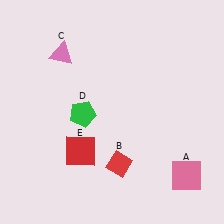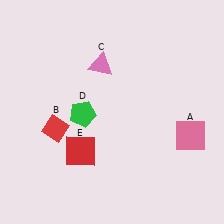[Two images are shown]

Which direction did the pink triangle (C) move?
The pink triangle (C) moved right.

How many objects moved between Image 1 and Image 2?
3 objects moved between the two images.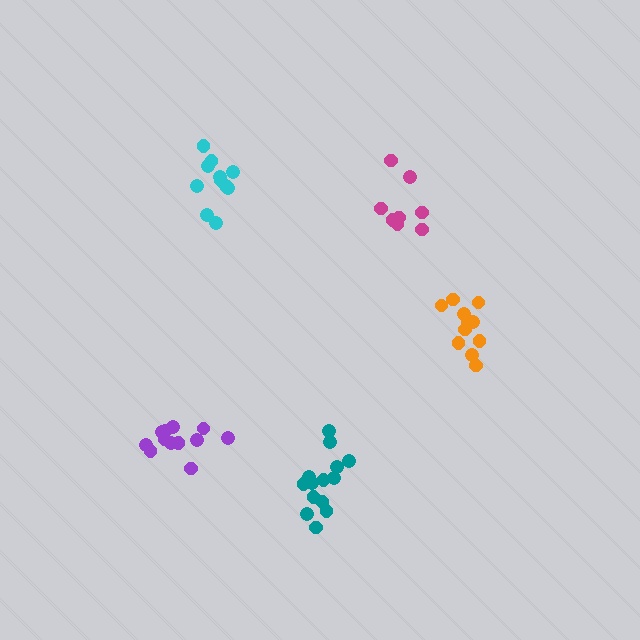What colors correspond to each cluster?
The clusters are colored: purple, magenta, teal, cyan, orange.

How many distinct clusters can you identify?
There are 5 distinct clusters.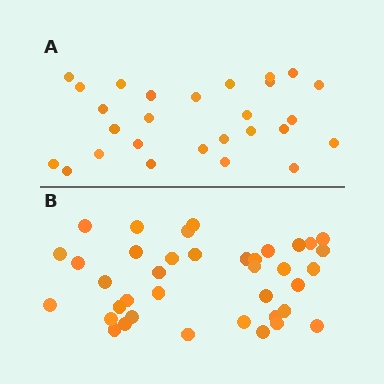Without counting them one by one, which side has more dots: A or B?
Region B (the bottom region) has more dots.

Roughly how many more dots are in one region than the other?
Region B has roughly 12 or so more dots than region A.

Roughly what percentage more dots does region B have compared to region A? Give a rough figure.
About 40% more.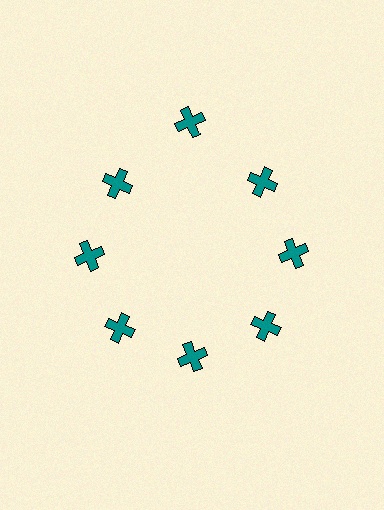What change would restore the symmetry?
The symmetry would be restored by moving it inward, back onto the ring so that all 8 crosses sit at equal angles and equal distance from the center.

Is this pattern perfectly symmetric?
No. The 8 teal crosses are arranged in a ring, but one element near the 12 o'clock position is pushed outward from the center, breaking the 8-fold rotational symmetry.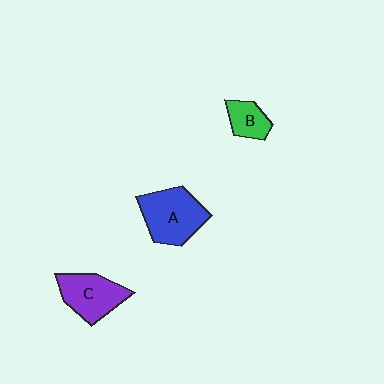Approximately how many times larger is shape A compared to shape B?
Approximately 2.2 times.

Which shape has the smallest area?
Shape B (green).